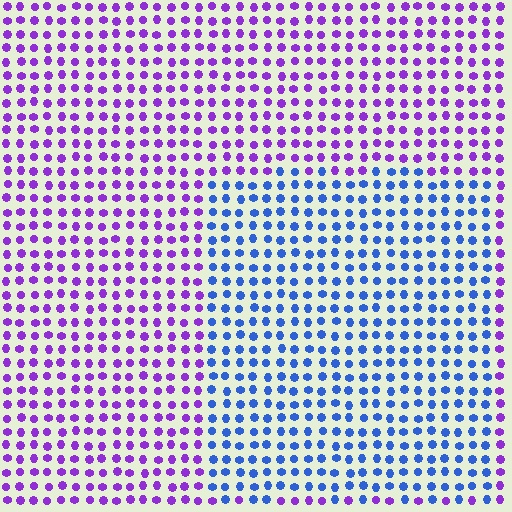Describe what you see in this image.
The image is filled with small purple elements in a uniform arrangement. A rectangle-shaped region is visible where the elements are tinted to a slightly different hue, forming a subtle color boundary.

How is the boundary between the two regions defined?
The boundary is defined purely by a slight shift in hue (about 54 degrees). Spacing, size, and orientation are identical on both sides.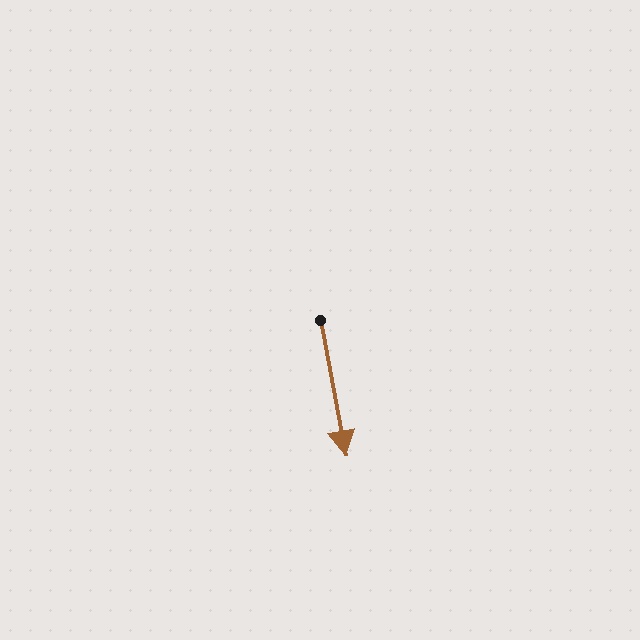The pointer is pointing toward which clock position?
Roughly 6 o'clock.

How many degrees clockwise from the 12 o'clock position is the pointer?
Approximately 170 degrees.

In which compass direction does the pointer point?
South.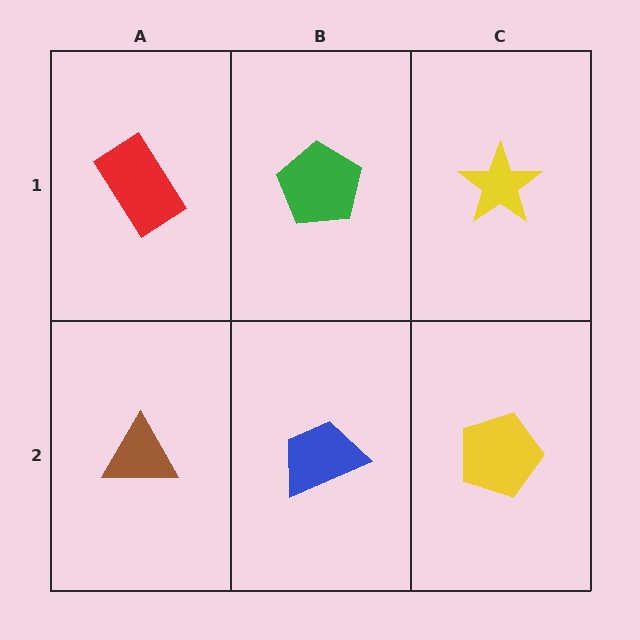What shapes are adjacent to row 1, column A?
A brown triangle (row 2, column A), a green pentagon (row 1, column B).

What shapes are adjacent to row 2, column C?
A yellow star (row 1, column C), a blue trapezoid (row 2, column B).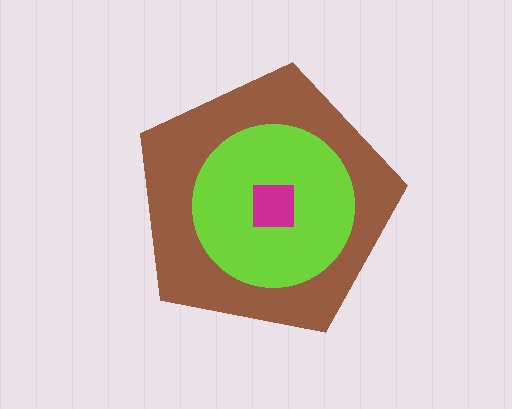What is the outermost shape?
The brown pentagon.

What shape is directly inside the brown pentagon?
The lime circle.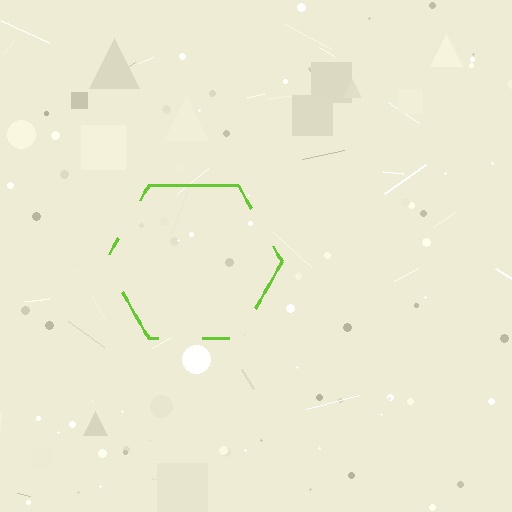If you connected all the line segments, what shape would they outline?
They would outline a hexagon.